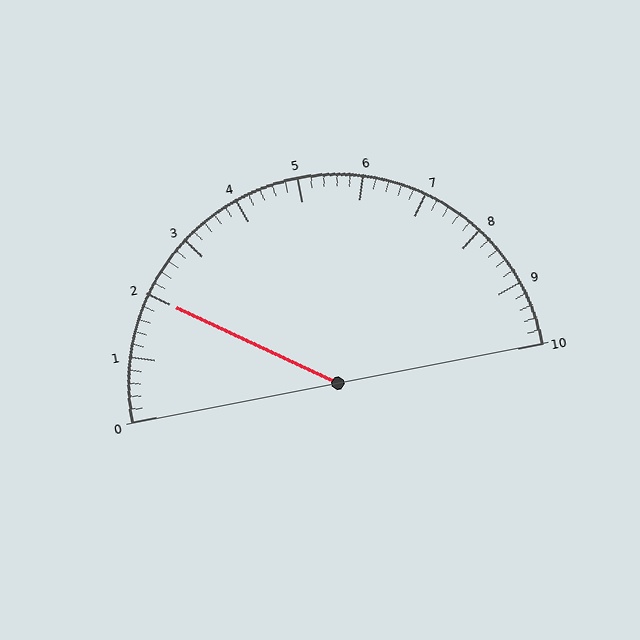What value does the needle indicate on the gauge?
The needle indicates approximately 2.0.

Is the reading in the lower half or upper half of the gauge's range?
The reading is in the lower half of the range (0 to 10).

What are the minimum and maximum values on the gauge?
The gauge ranges from 0 to 10.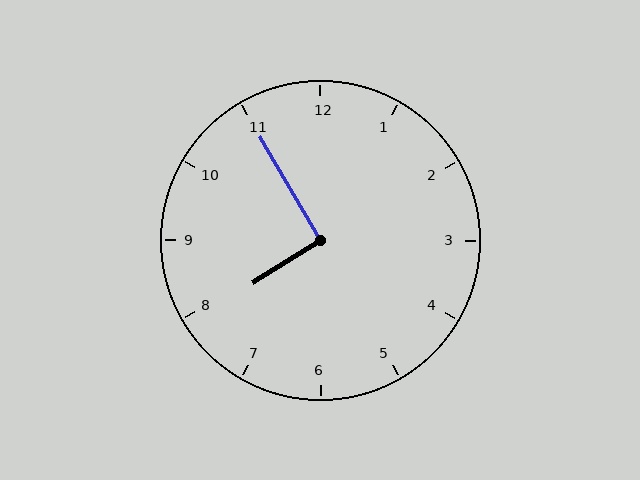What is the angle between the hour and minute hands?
Approximately 92 degrees.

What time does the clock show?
7:55.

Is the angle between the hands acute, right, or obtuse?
It is right.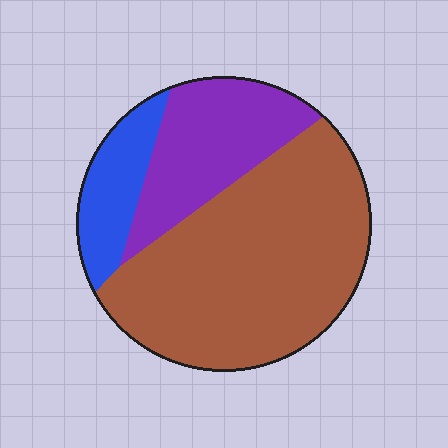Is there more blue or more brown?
Brown.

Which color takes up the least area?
Blue, at roughly 15%.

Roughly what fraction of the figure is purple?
Purple covers 25% of the figure.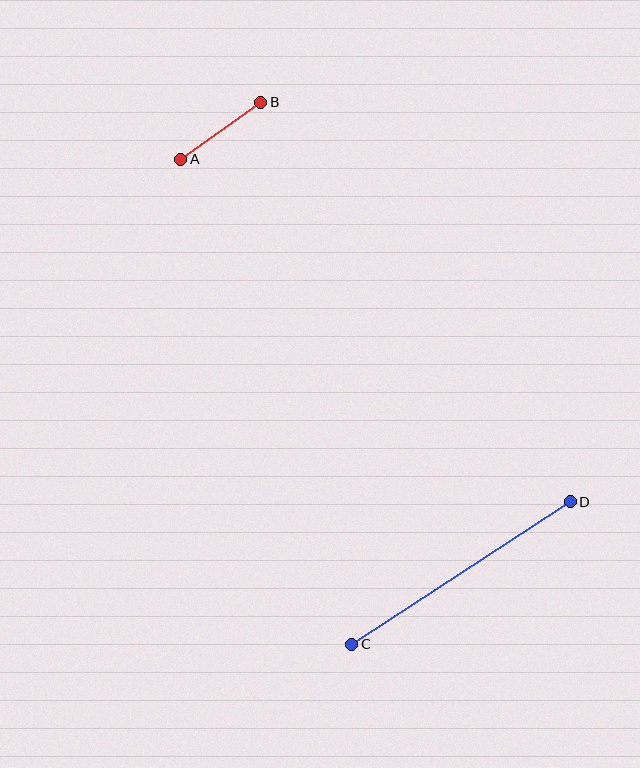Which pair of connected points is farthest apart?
Points C and D are farthest apart.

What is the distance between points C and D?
The distance is approximately 261 pixels.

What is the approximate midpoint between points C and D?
The midpoint is at approximately (461, 573) pixels.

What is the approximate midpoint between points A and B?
The midpoint is at approximately (221, 131) pixels.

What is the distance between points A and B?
The distance is approximately 98 pixels.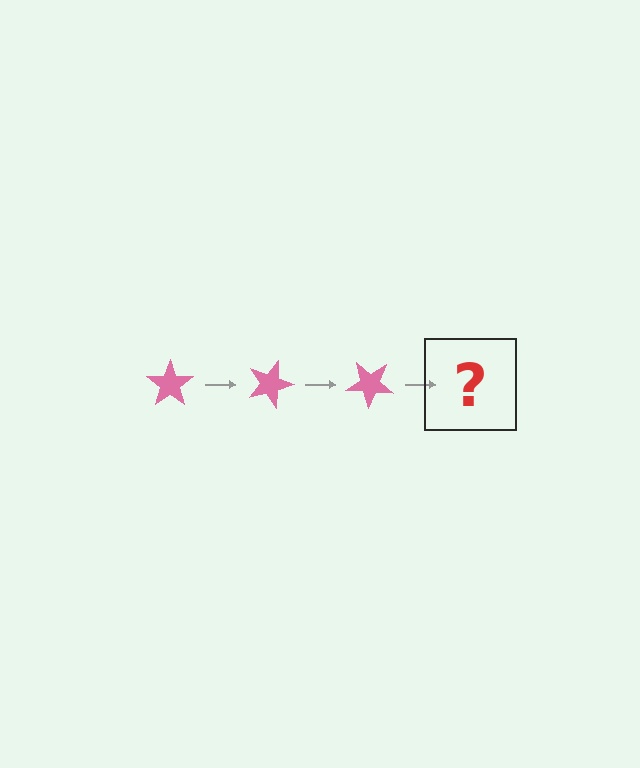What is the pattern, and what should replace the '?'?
The pattern is that the star rotates 20 degrees each step. The '?' should be a pink star rotated 60 degrees.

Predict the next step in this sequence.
The next step is a pink star rotated 60 degrees.